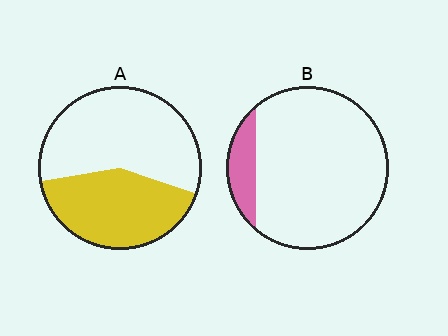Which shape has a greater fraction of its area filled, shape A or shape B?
Shape A.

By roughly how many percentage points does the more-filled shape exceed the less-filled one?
By roughly 30 percentage points (A over B).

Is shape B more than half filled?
No.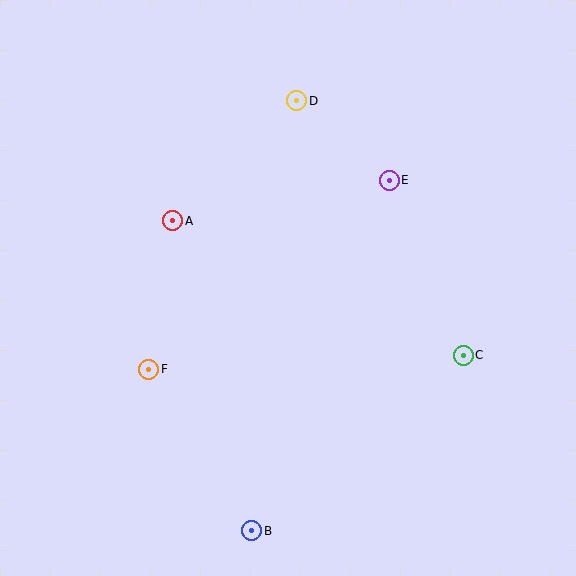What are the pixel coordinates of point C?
Point C is at (463, 355).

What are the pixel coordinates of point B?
Point B is at (252, 531).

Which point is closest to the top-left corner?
Point A is closest to the top-left corner.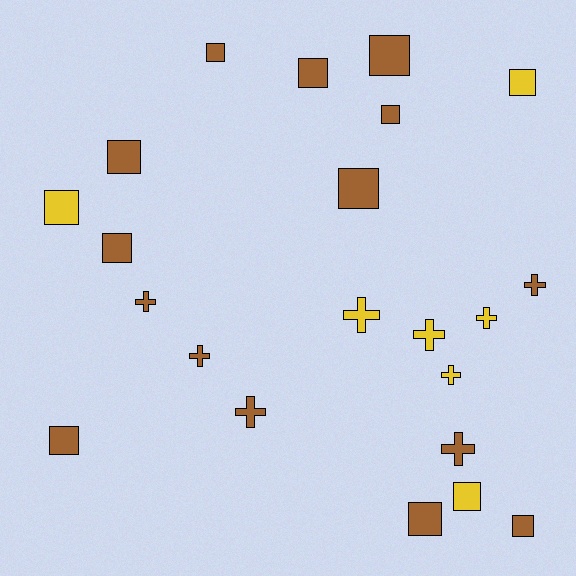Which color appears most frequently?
Brown, with 15 objects.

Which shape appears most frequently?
Square, with 13 objects.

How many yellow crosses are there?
There are 4 yellow crosses.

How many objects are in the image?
There are 22 objects.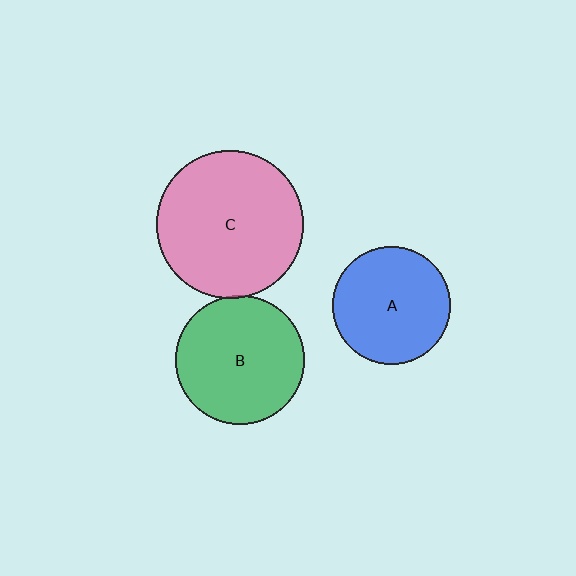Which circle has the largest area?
Circle C (pink).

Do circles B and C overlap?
Yes.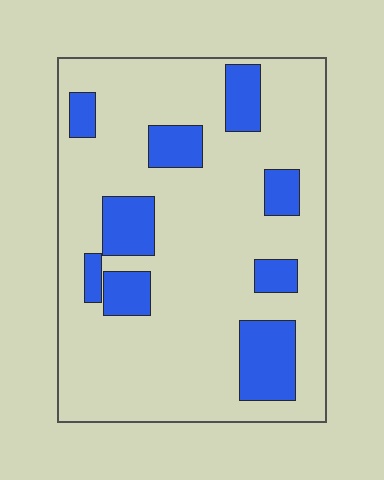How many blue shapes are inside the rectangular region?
9.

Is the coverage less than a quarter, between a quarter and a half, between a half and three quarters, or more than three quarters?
Less than a quarter.